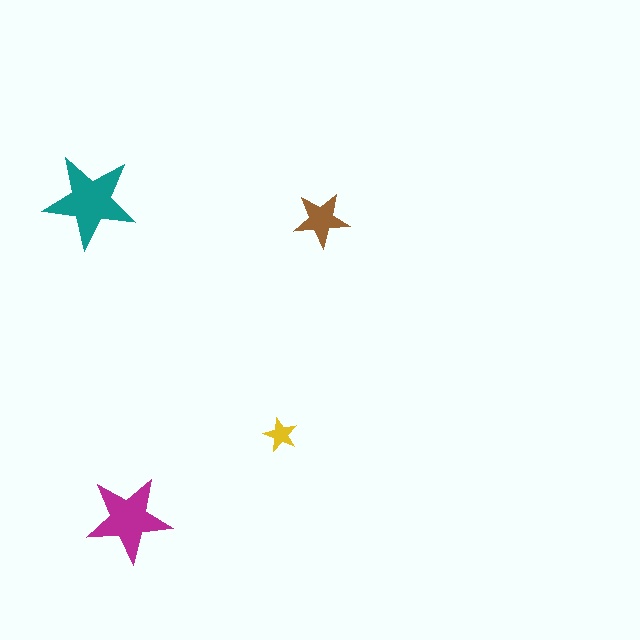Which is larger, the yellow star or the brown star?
The brown one.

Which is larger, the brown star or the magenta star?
The magenta one.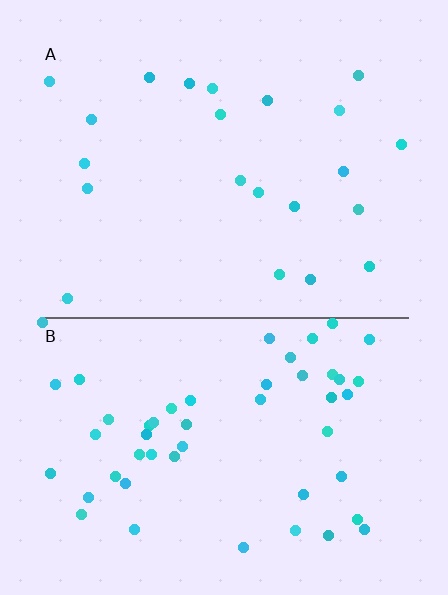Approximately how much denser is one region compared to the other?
Approximately 2.3× — region B over region A.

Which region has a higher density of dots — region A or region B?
B (the bottom).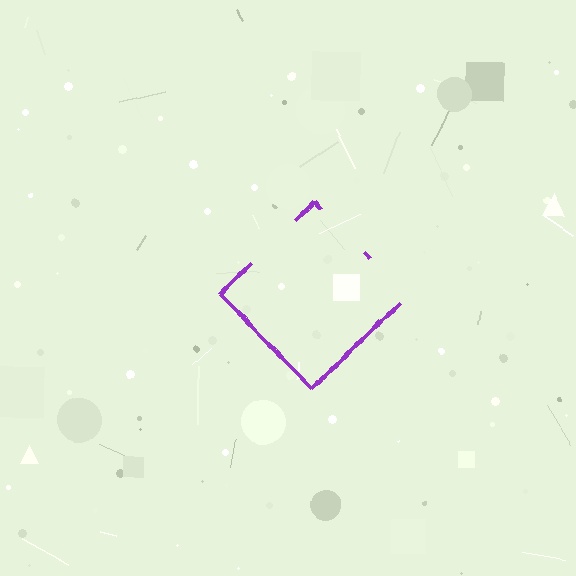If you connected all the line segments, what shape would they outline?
They would outline a diamond.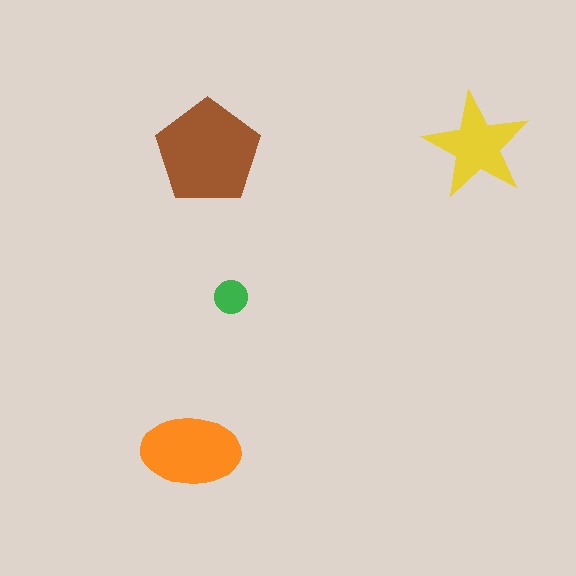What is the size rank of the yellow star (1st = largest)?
3rd.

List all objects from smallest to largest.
The green circle, the yellow star, the orange ellipse, the brown pentagon.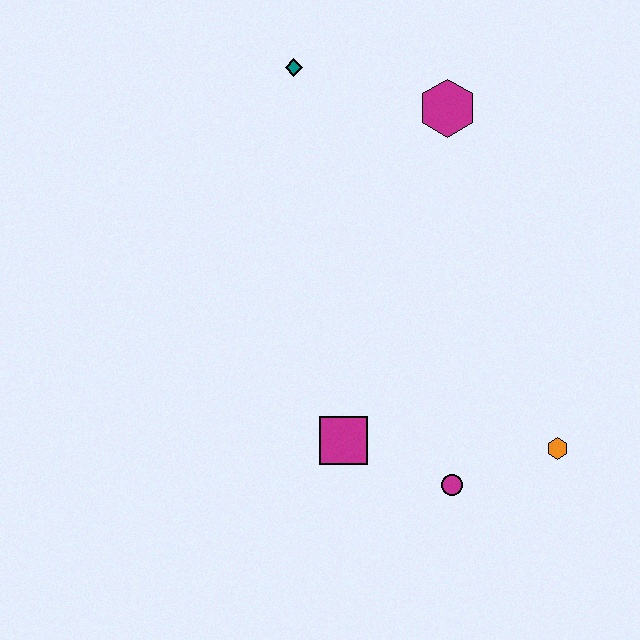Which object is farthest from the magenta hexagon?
The magenta circle is farthest from the magenta hexagon.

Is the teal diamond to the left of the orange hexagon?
Yes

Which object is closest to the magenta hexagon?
The teal diamond is closest to the magenta hexagon.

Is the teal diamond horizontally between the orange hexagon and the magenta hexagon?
No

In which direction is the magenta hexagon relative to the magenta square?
The magenta hexagon is above the magenta square.